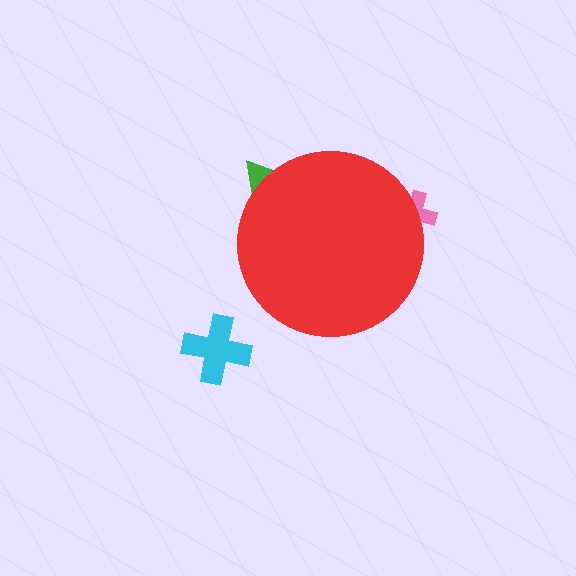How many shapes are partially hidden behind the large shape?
2 shapes are partially hidden.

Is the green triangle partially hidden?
Yes, the green triangle is partially hidden behind the red circle.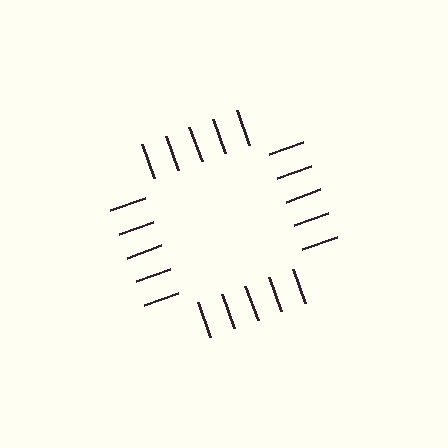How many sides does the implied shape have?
4 sides — the line-ends trace a square.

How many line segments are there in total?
20 — 5 along each of the 4 edges.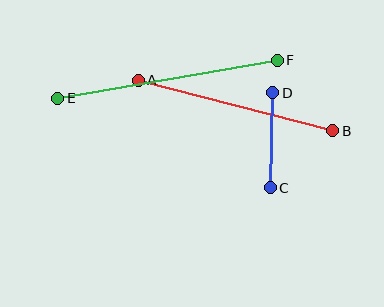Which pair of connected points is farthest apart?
Points E and F are farthest apart.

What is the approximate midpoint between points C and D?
The midpoint is at approximately (272, 140) pixels.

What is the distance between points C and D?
The distance is approximately 95 pixels.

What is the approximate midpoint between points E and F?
The midpoint is at approximately (167, 79) pixels.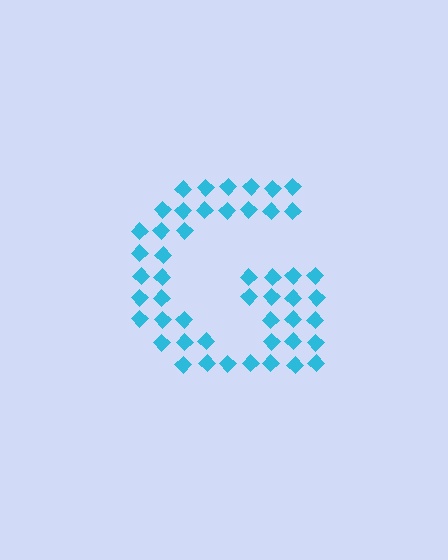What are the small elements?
The small elements are diamonds.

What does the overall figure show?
The overall figure shows the letter G.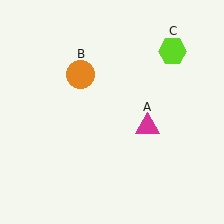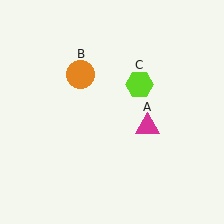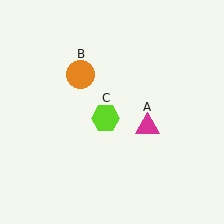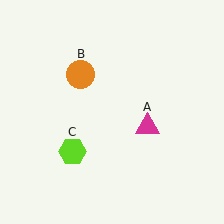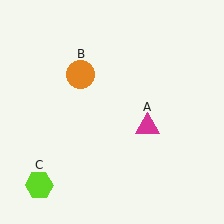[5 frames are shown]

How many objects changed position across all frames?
1 object changed position: lime hexagon (object C).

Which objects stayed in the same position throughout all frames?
Magenta triangle (object A) and orange circle (object B) remained stationary.